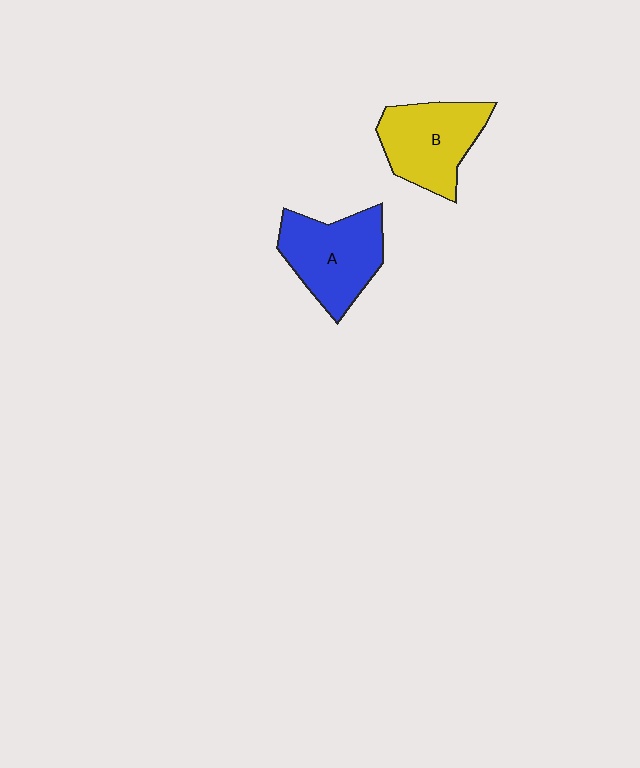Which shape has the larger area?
Shape A (blue).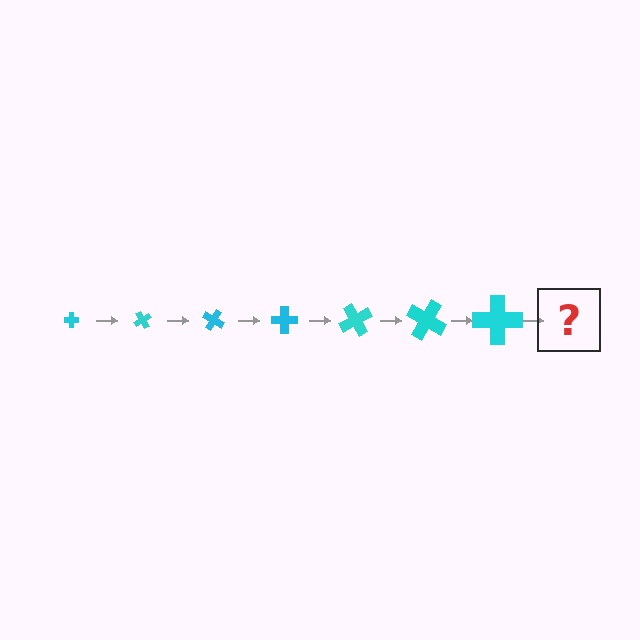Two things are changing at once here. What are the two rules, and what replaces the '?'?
The two rules are that the cross grows larger each step and it rotates 60 degrees each step. The '?' should be a cross, larger than the previous one and rotated 420 degrees from the start.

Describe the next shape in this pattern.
It should be a cross, larger than the previous one and rotated 420 degrees from the start.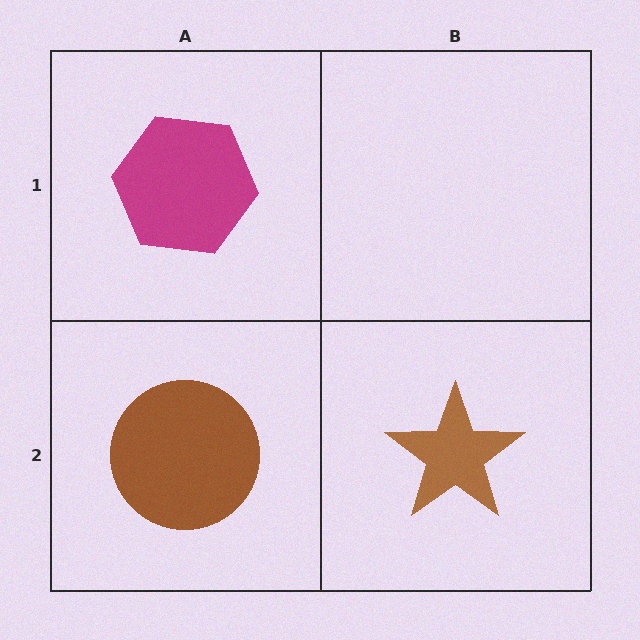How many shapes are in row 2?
2 shapes.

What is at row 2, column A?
A brown circle.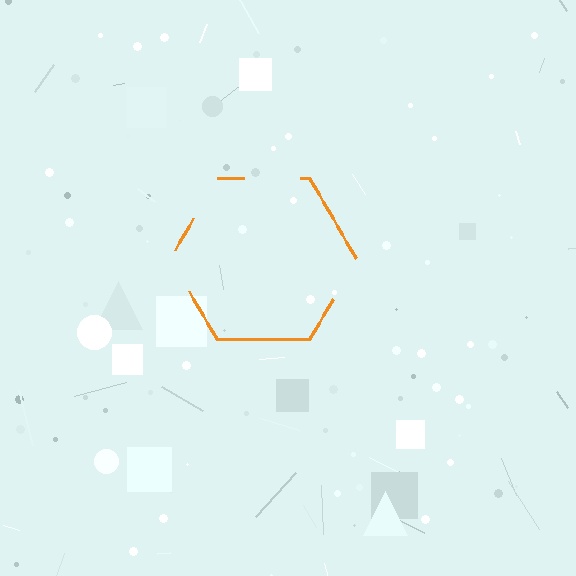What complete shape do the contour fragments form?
The contour fragments form a hexagon.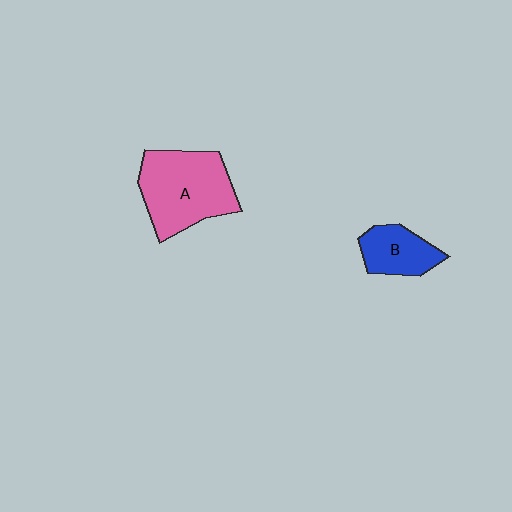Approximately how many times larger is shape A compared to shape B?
Approximately 2.0 times.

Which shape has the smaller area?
Shape B (blue).